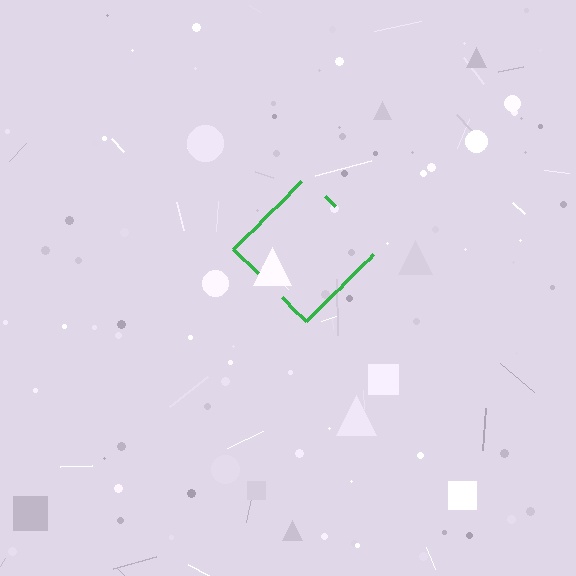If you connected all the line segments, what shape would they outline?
They would outline a diamond.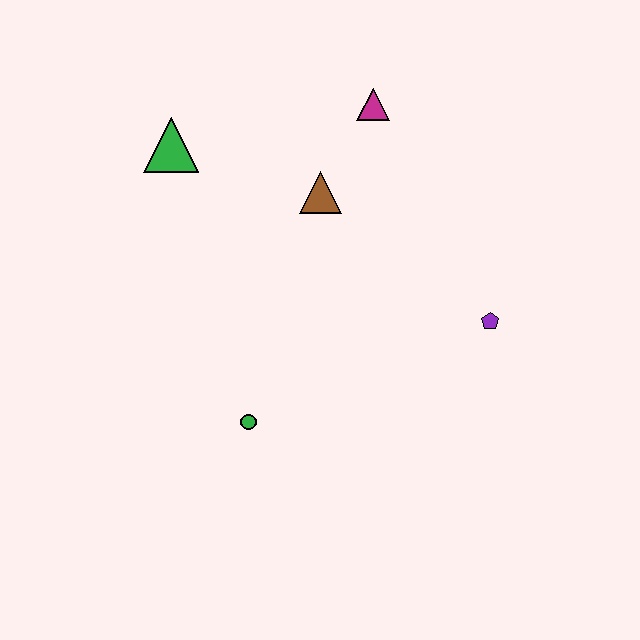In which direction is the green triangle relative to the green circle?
The green triangle is above the green circle.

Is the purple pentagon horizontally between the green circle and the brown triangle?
No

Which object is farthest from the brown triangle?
The green circle is farthest from the brown triangle.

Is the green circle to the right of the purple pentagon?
No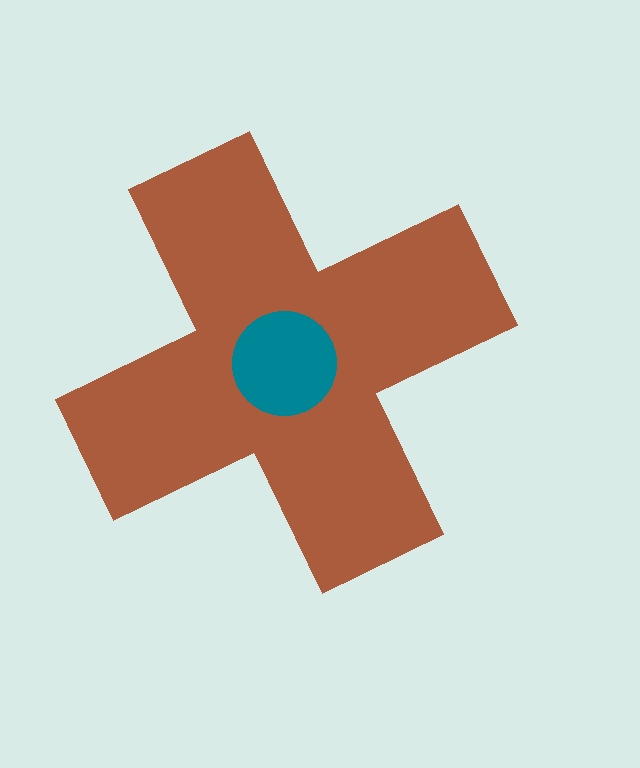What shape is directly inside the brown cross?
The teal circle.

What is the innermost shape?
The teal circle.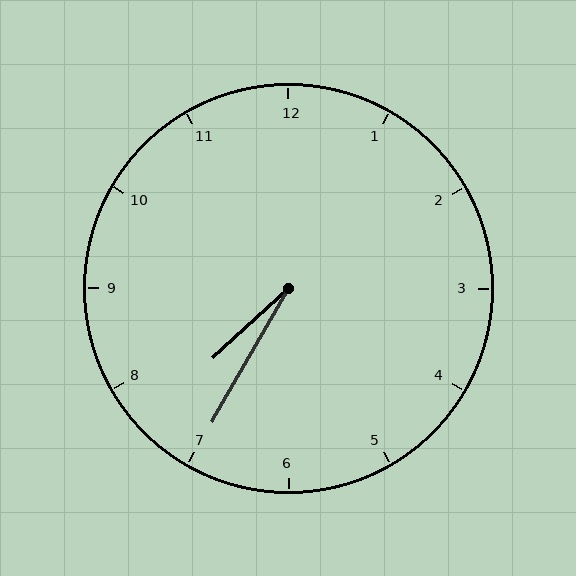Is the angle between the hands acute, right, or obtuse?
It is acute.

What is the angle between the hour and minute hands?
Approximately 18 degrees.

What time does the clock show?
7:35.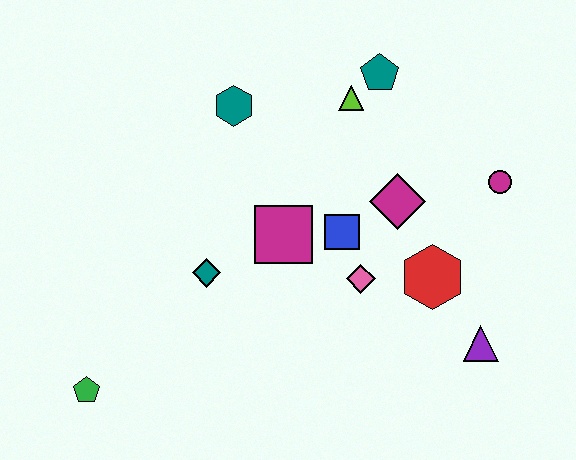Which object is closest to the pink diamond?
The blue square is closest to the pink diamond.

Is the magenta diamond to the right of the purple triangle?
No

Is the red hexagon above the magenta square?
No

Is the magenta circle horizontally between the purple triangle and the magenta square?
No